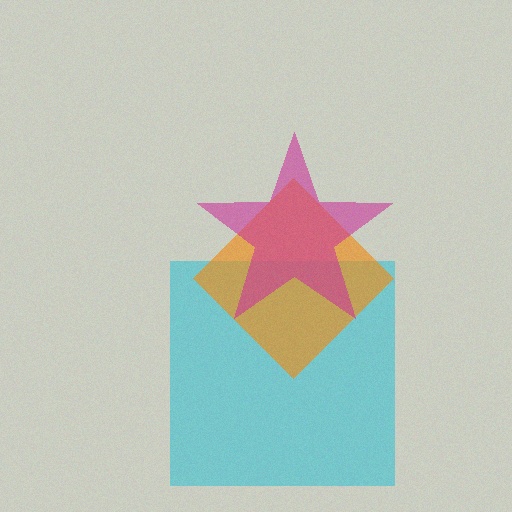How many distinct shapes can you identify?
There are 3 distinct shapes: a cyan square, an orange diamond, a magenta star.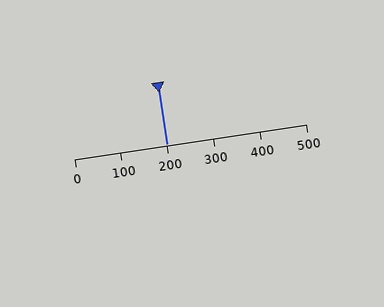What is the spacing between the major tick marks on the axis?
The major ticks are spaced 100 apart.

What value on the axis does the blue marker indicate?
The marker indicates approximately 200.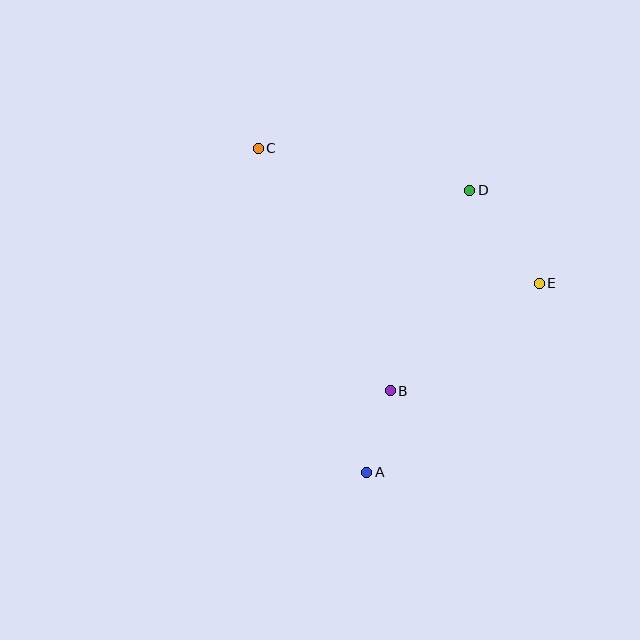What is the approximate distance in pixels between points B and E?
The distance between B and E is approximately 184 pixels.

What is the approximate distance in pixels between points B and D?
The distance between B and D is approximately 216 pixels.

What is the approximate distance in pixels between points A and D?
The distance between A and D is approximately 300 pixels.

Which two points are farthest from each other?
Points A and C are farthest from each other.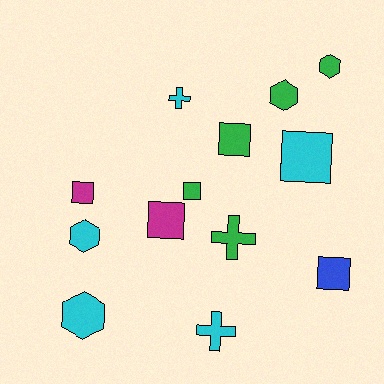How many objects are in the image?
There are 13 objects.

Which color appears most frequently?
Green, with 5 objects.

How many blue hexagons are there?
There are no blue hexagons.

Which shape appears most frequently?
Square, with 6 objects.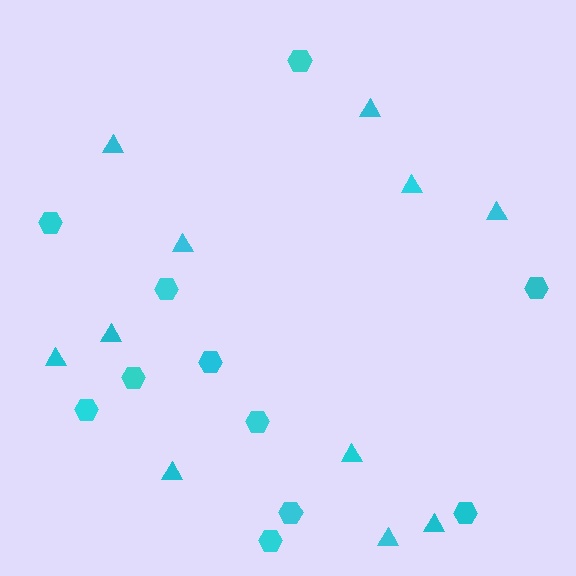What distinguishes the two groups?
There are 2 groups: one group of triangles (11) and one group of hexagons (11).